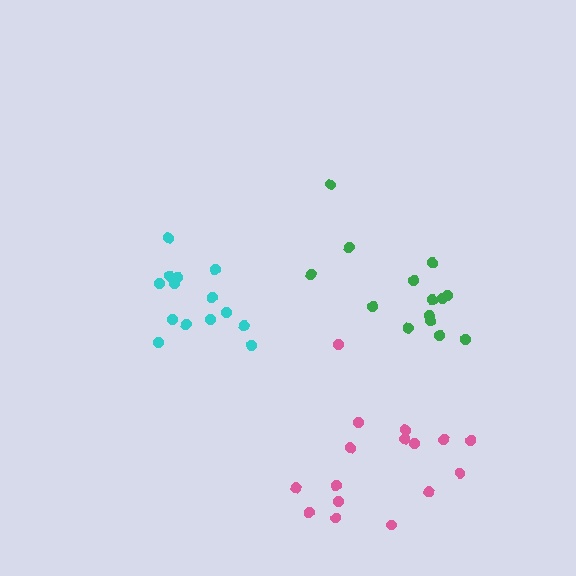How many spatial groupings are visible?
There are 3 spatial groupings.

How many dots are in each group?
Group 1: 15 dots, Group 2: 14 dots, Group 3: 16 dots (45 total).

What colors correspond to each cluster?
The clusters are colored: cyan, green, pink.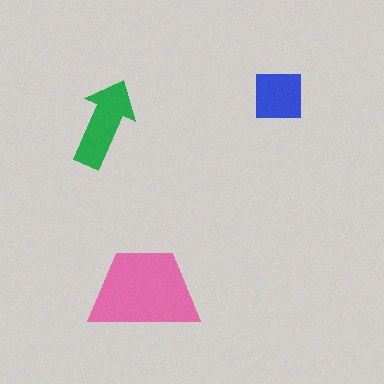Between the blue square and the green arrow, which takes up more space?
The green arrow.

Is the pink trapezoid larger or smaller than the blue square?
Larger.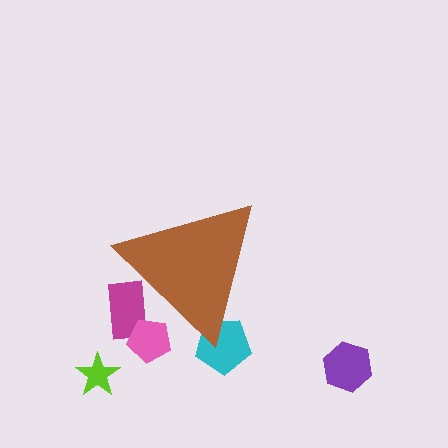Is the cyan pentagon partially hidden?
Yes, the cyan pentagon is partially hidden behind the brown triangle.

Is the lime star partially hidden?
No, the lime star is fully visible.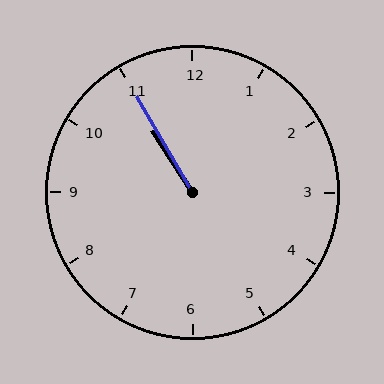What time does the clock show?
10:55.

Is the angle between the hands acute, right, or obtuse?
It is acute.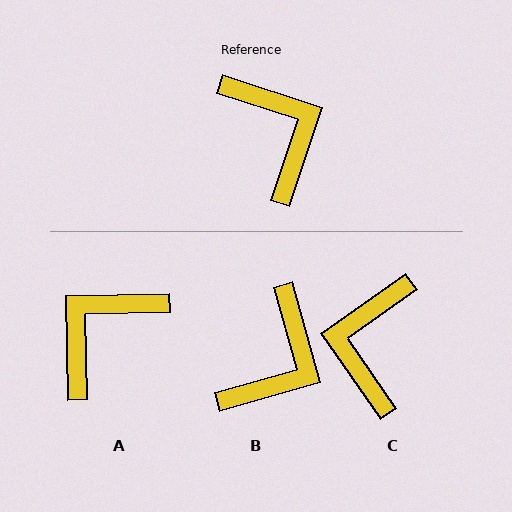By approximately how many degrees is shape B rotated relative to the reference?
Approximately 56 degrees clockwise.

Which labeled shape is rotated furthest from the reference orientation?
C, about 143 degrees away.